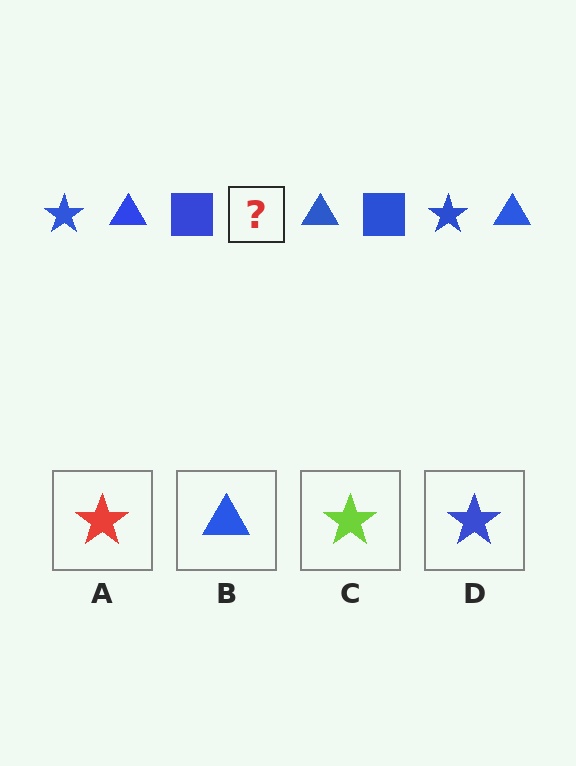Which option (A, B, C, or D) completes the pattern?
D.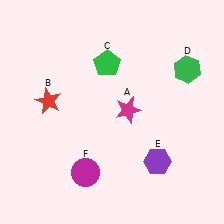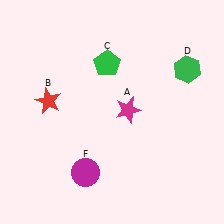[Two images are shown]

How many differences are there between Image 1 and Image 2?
There is 1 difference between the two images.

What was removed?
The purple hexagon (E) was removed in Image 2.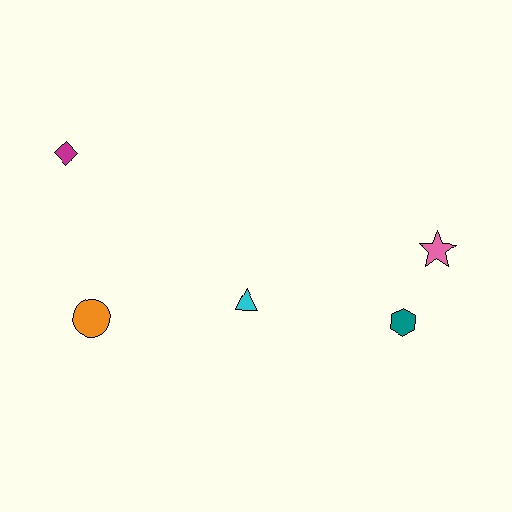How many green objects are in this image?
There are no green objects.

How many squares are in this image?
There are no squares.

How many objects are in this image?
There are 5 objects.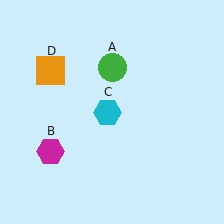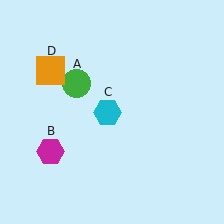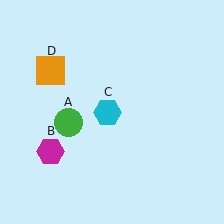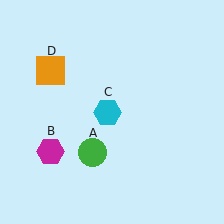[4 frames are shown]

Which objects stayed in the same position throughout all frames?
Magenta hexagon (object B) and cyan hexagon (object C) and orange square (object D) remained stationary.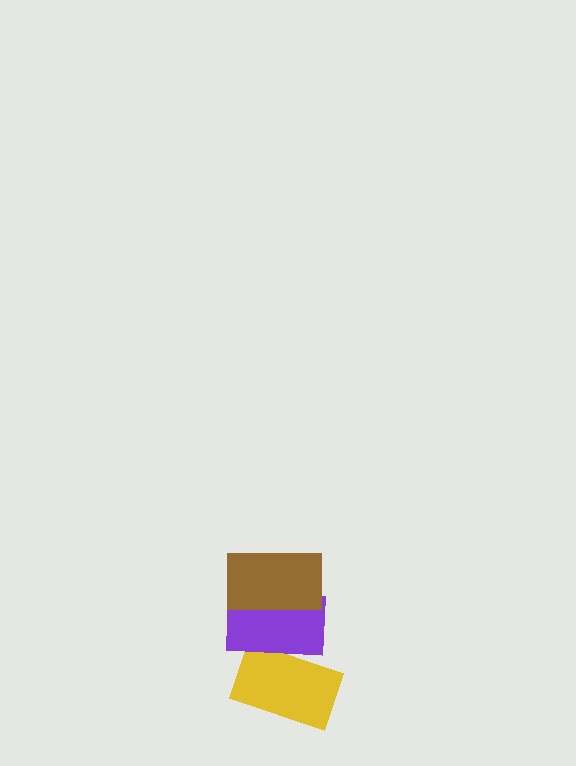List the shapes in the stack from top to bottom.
From top to bottom: the brown rectangle, the purple rectangle, the yellow rectangle.